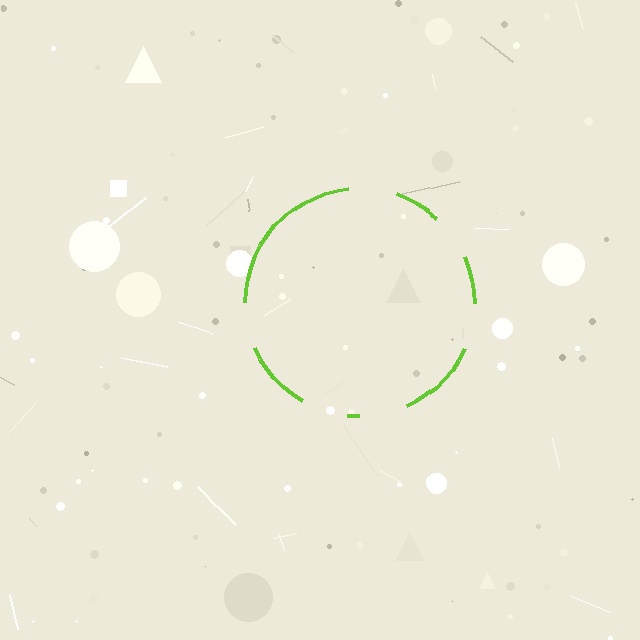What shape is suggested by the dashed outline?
The dashed outline suggests a circle.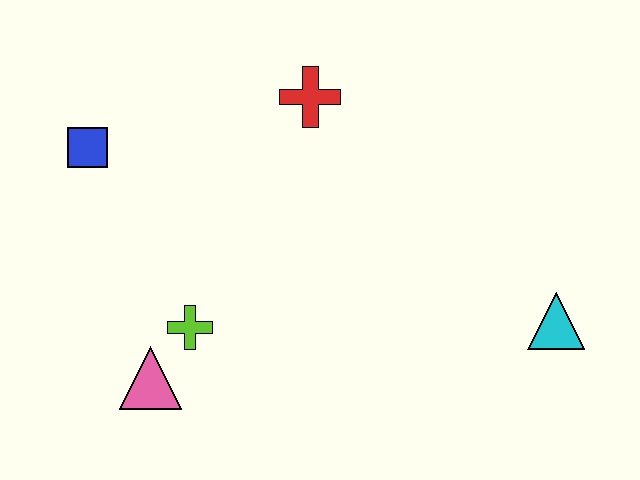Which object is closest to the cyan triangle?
The red cross is closest to the cyan triangle.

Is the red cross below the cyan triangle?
No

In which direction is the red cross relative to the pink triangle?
The red cross is above the pink triangle.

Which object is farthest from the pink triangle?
The cyan triangle is farthest from the pink triangle.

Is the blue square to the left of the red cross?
Yes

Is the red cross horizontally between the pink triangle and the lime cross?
No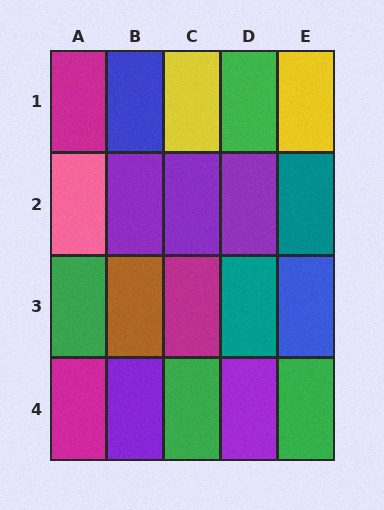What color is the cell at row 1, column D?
Green.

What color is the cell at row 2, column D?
Purple.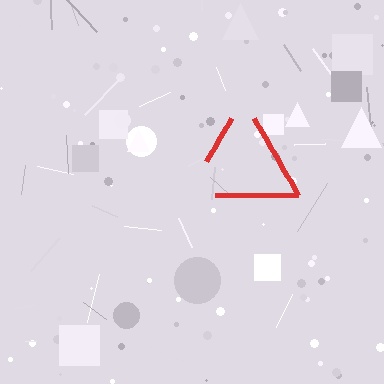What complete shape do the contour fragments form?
The contour fragments form a triangle.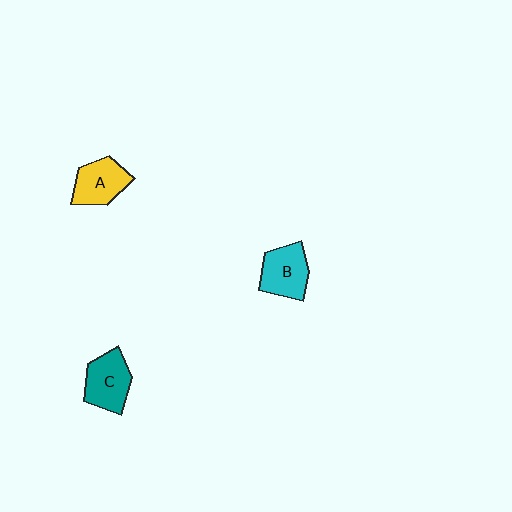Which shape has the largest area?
Shape C (teal).